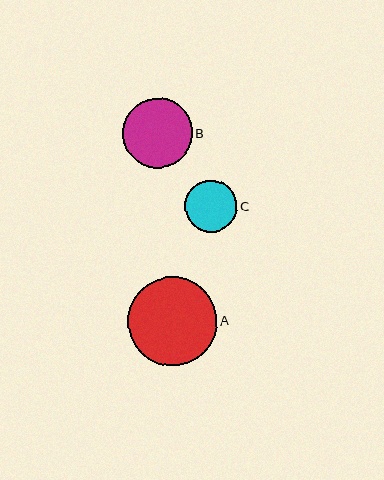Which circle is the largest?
Circle A is the largest with a size of approximately 89 pixels.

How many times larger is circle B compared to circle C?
Circle B is approximately 1.3 times the size of circle C.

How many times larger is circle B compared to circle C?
Circle B is approximately 1.3 times the size of circle C.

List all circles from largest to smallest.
From largest to smallest: A, B, C.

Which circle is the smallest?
Circle C is the smallest with a size of approximately 53 pixels.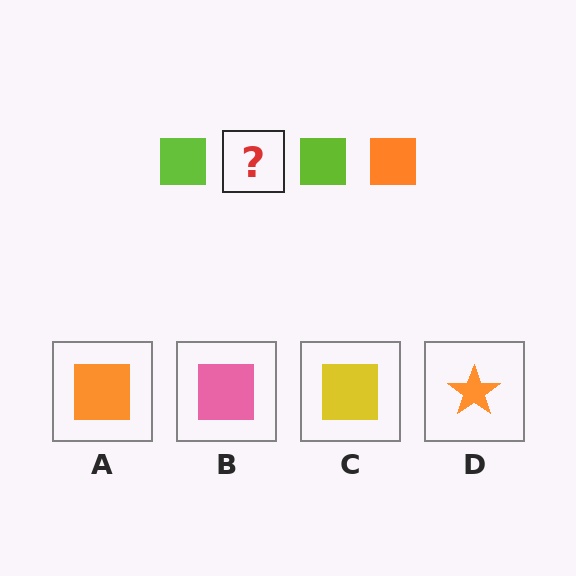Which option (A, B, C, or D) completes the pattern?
A.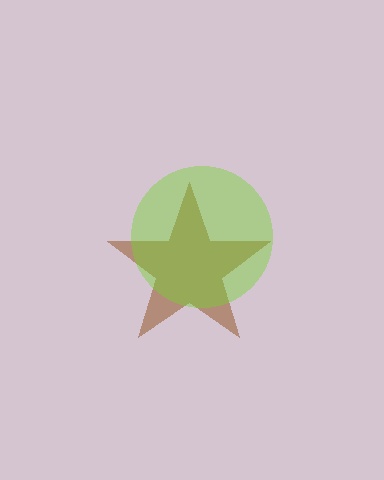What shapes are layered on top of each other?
The layered shapes are: a brown star, a lime circle.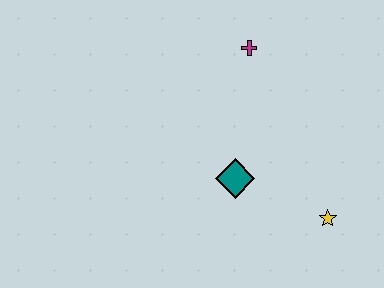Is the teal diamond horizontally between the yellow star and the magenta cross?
No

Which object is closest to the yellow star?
The teal diamond is closest to the yellow star.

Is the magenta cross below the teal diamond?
No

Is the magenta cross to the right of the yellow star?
No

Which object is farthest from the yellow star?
The magenta cross is farthest from the yellow star.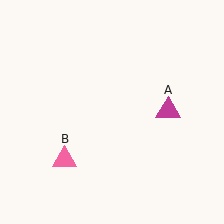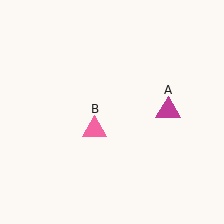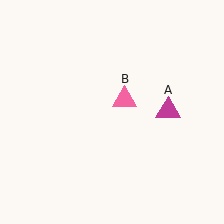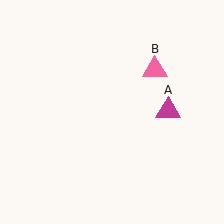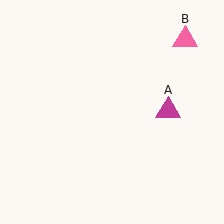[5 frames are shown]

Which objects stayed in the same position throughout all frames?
Magenta triangle (object A) remained stationary.